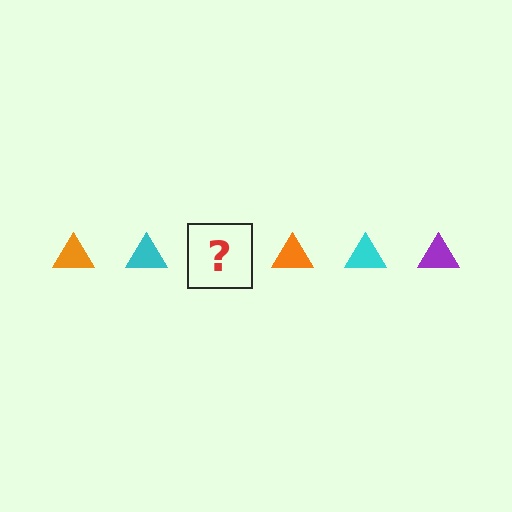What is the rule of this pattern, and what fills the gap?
The rule is that the pattern cycles through orange, cyan, purple triangles. The gap should be filled with a purple triangle.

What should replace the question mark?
The question mark should be replaced with a purple triangle.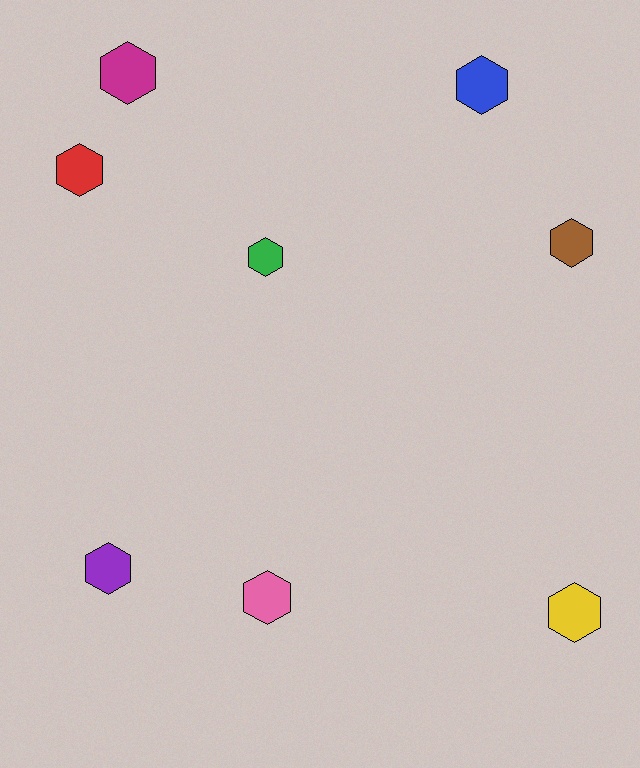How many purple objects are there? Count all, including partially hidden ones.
There is 1 purple object.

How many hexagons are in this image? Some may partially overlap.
There are 8 hexagons.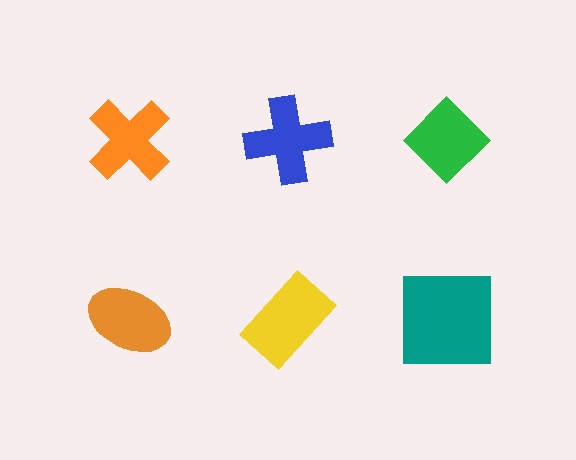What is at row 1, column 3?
A green diamond.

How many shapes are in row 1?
3 shapes.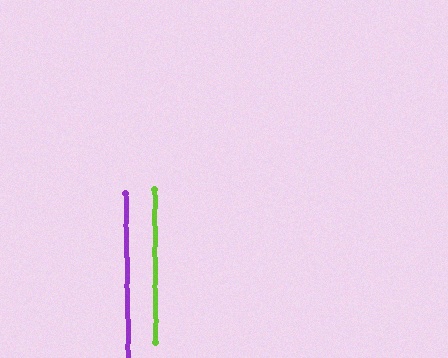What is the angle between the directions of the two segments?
Approximately 0 degrees.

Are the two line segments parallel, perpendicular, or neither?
Parallel — their directions differ by only 0.2°.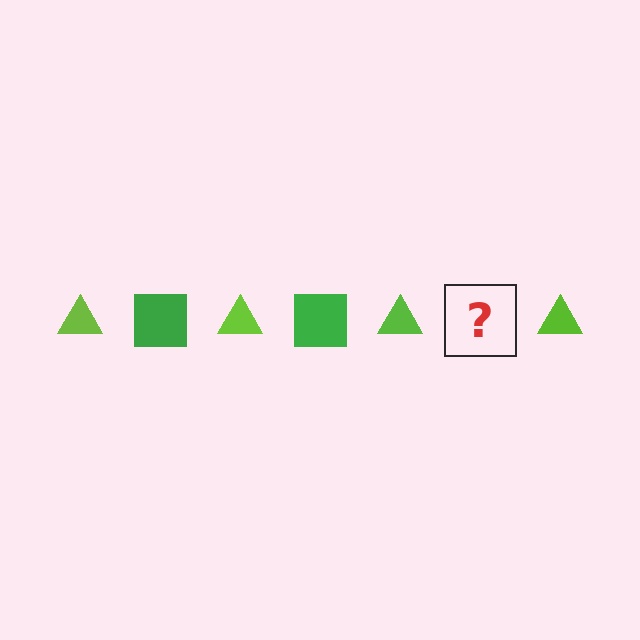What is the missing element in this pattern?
The missing element is a green square.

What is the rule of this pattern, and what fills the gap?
The rule is that the pattern alternates between lime triangle and green square. The gap should be filled with a green square.